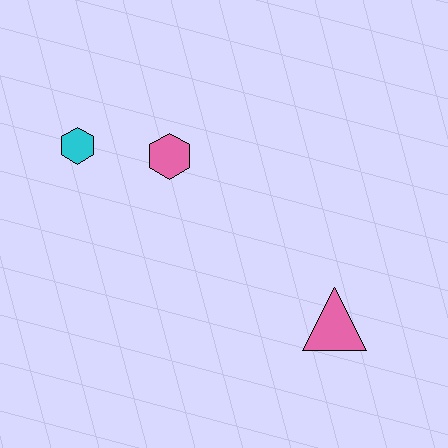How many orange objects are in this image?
There are no orange objects.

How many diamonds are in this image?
There are no diamonds.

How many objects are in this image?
There are 3 objects.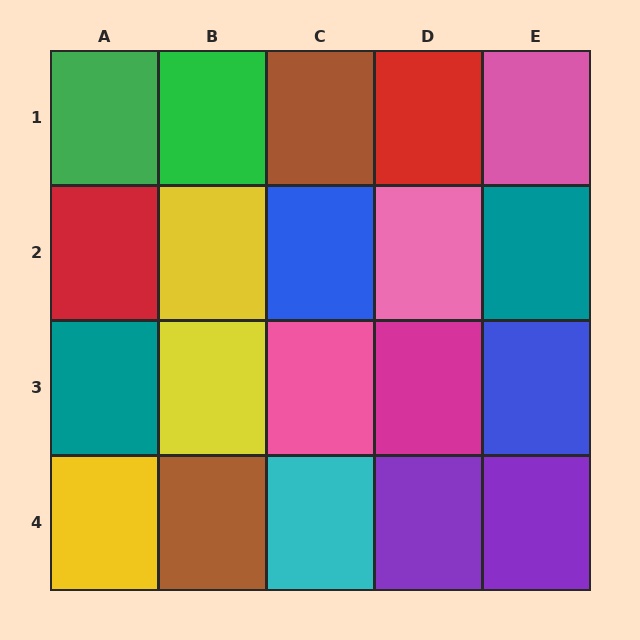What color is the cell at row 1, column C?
Brown.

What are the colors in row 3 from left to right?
Teal, yellow, pink, magenta, blue.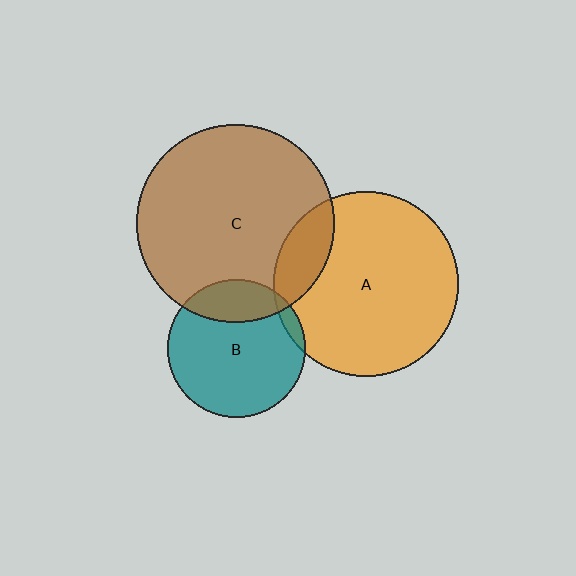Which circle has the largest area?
Circle C (brown).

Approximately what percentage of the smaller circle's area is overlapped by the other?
Approximately 5%.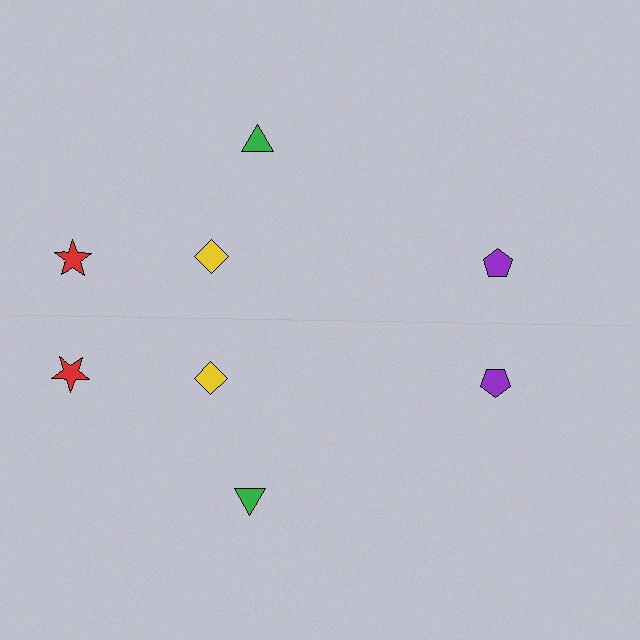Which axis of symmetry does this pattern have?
The pattern has a horizontal axis of symmetry running through the center of the image.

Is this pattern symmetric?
Yes, this pattern has bilateral (reflection) symmetry.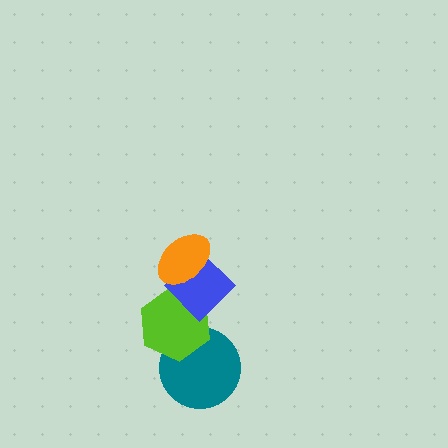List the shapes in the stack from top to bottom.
From top to bottom: the orange ellipse, the blue diamond, the lime hexagon, the teal circle.